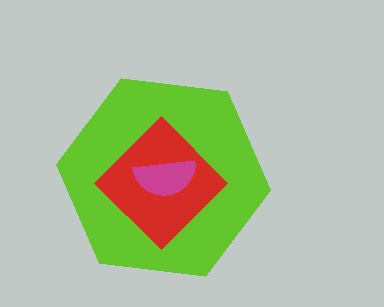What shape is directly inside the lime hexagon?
The red diamond.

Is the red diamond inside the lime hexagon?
Yes.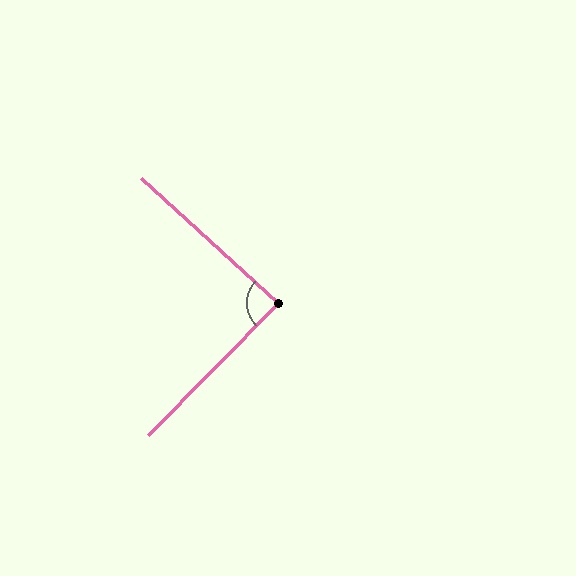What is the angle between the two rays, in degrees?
Approximately 88 degrees.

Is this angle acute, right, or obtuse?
It is approximately a right angle.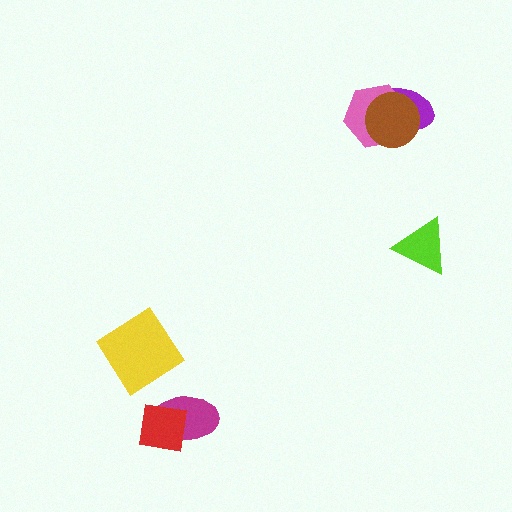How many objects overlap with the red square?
1 object overlaps with the red square.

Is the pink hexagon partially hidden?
Yes, it is partially covered by another shape.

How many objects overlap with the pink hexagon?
2 objects overlap with the pink hexagon.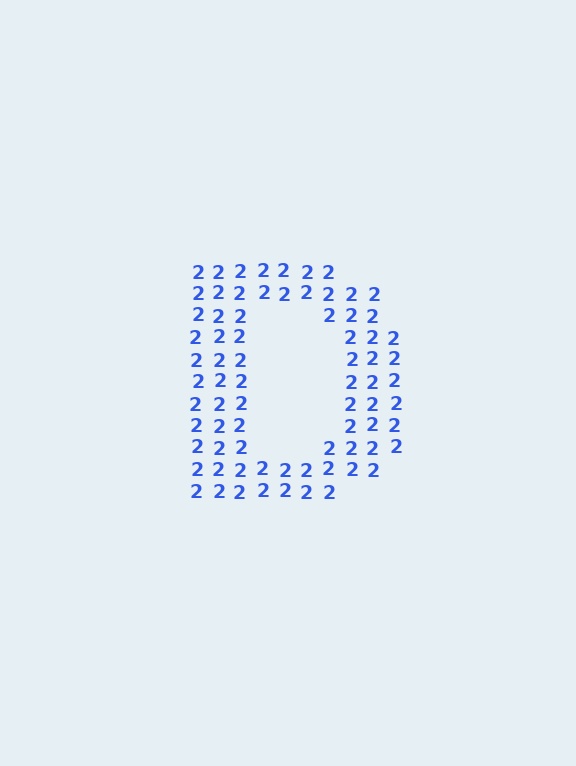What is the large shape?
The large shape is the letter D.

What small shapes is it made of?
It is made of small digit 2's.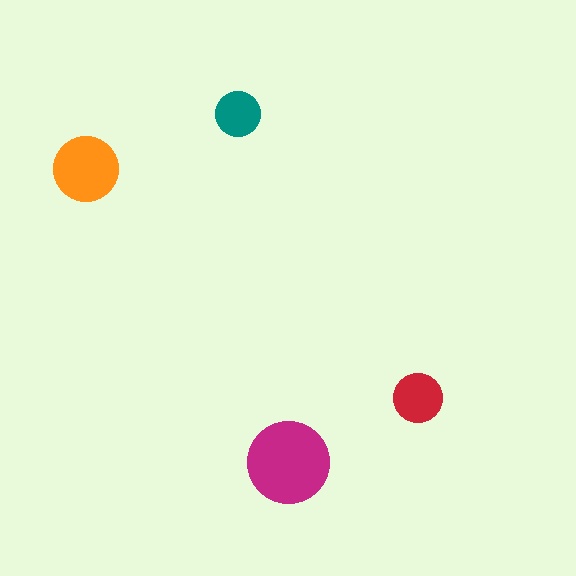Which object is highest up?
The teal circle is topmost.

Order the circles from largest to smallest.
the magenta one, the orange one, the red one, the teal one.